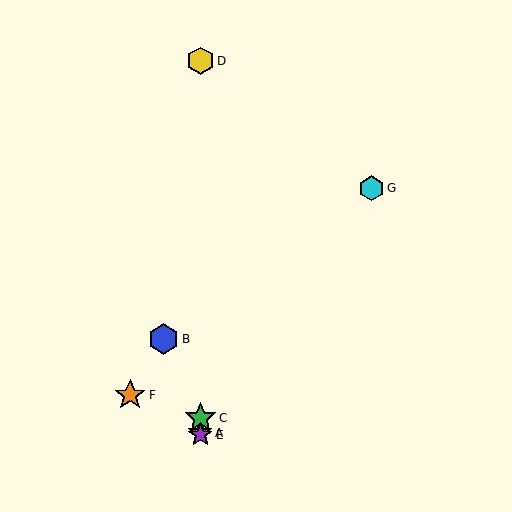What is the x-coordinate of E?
Object E is at x≈200.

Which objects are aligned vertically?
Objects A, C, D, E are aligned vertically.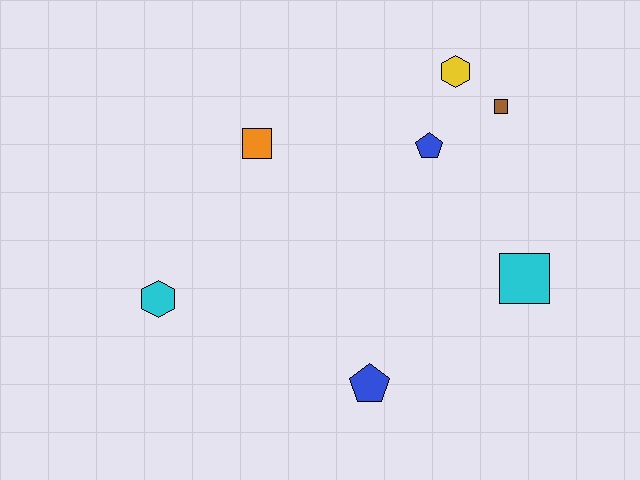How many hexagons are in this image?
There are 2 hexagons.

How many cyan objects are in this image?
There are 2 cyan objects.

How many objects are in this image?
There are 7 objects.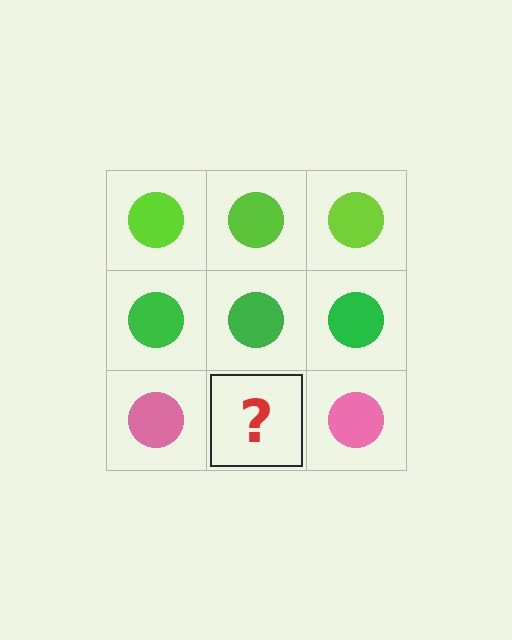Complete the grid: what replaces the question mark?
The question mark should be replaced with a pink circle.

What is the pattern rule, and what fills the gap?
The rule is that each row has a consistent color. The gap should be filled with a pink circle.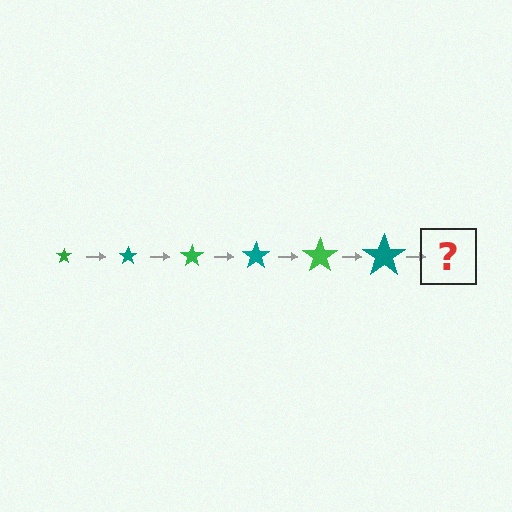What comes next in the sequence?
The next element should be a green star, larger than the previous one.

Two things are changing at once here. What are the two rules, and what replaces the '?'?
The two rules are that the star grows larger each step and the color cycles through green and teal. The '?' should be a green star, larger than the previous one.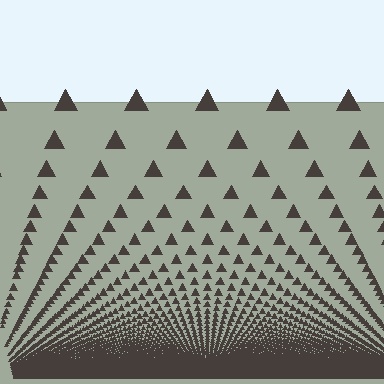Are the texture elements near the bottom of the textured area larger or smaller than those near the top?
Smaller. The gradient is inverted — elements near the bottom are smaller and denser.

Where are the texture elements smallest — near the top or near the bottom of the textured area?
Near the bottom.